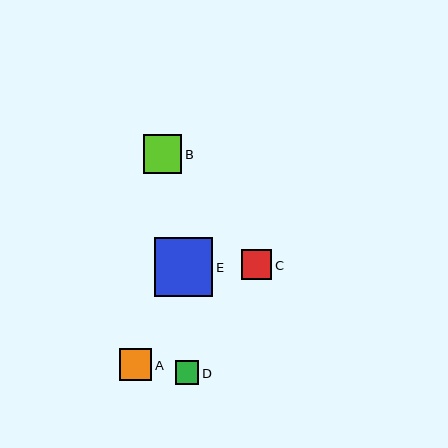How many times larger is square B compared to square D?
Square B is approximately 1.7 times the size of square D.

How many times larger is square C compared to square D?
Square C is approximately 1.3 times the size of square D.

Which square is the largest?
Square E is the largest with a size of approximately 59 pixels.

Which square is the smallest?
Square D is the smallest with a size of approximately 23 pixels.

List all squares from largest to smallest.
From largest to smallest: E, B, A, C, D.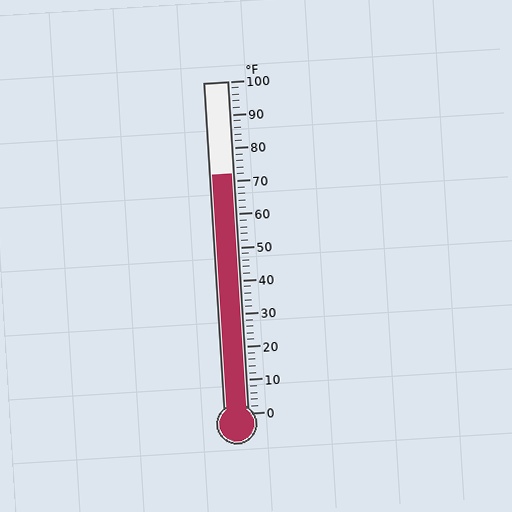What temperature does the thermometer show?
The thermometer shows approximately 72°F.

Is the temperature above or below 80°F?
The temperature is below 80°F.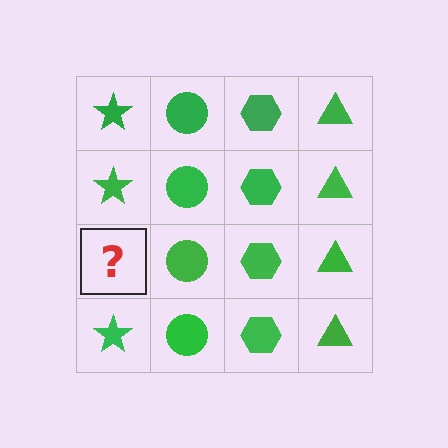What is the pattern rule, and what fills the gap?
The rule is that each column has a consistent shape. The gap should be filled with a green star.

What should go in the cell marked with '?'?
The missing cell should contain a green star.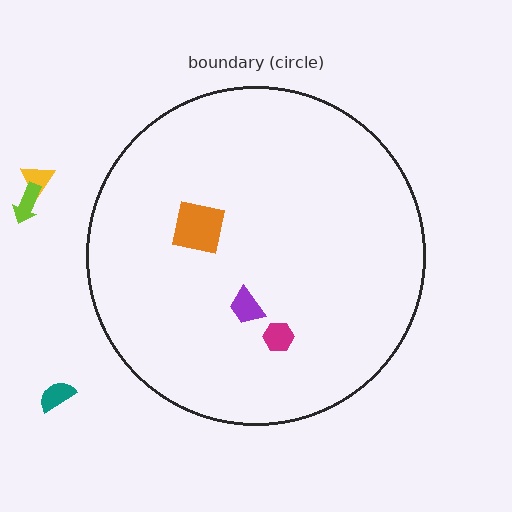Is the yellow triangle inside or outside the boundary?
Outside.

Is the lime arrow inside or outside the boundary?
Outside.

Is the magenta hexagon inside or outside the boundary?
Inside.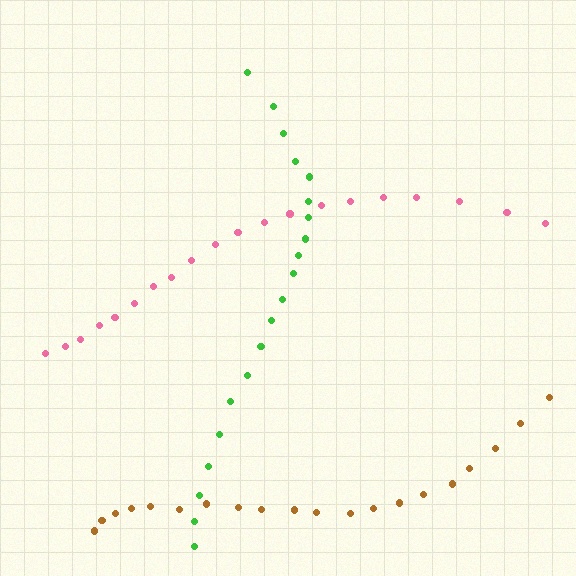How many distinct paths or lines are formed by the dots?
There are 3 distinct paths.